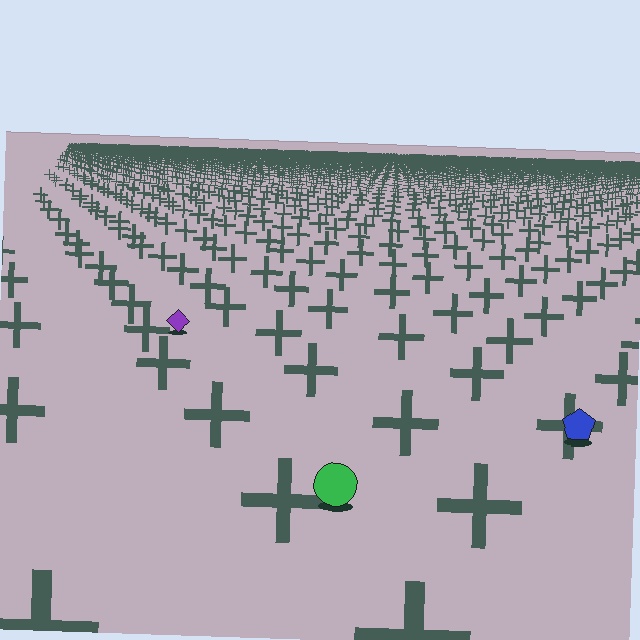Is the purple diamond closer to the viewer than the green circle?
No. The green circle is closer — you can tell from the texture gradient: the ground texture is coarser near it.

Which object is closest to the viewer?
The green circle is closest. The texture marks near it are larger and more spread out.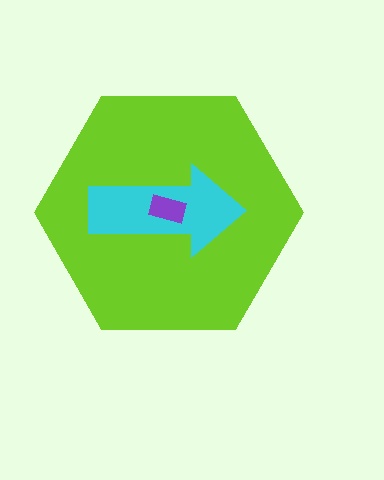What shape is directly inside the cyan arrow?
The purple rectangle.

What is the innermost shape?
The purple rectangle.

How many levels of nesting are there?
3.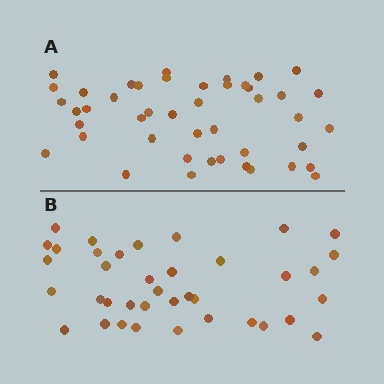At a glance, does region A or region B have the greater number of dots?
Region A (the top region) has more dots.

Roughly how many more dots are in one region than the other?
Region A has roughly 8 or so more dots than region B.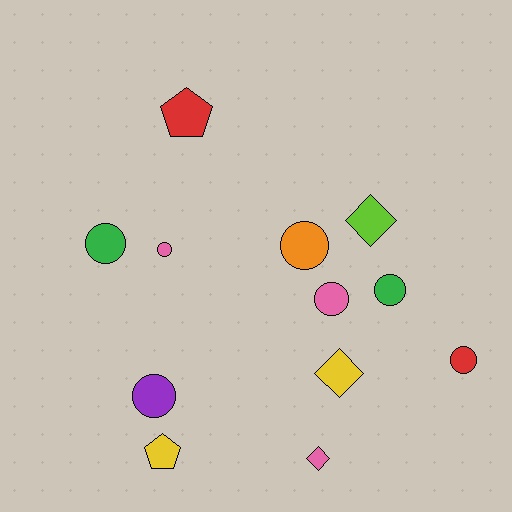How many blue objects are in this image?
There are no blue objects.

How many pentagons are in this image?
There are 2 pentagons.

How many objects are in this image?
There are 12 objects.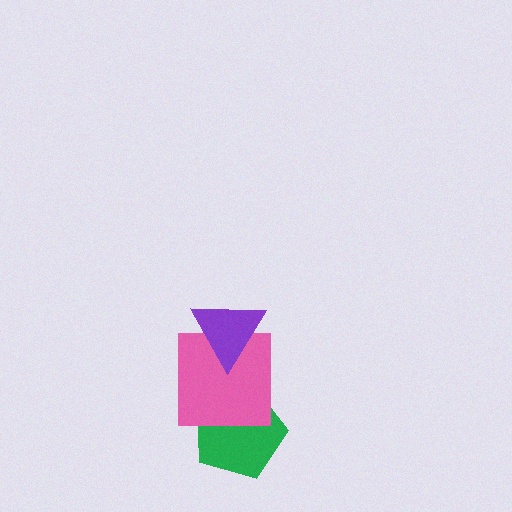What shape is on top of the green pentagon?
The pink square is on top of the green pentagon.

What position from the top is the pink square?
The pink square is 2nd from the top.